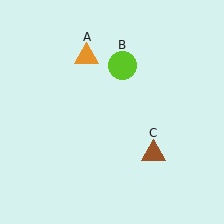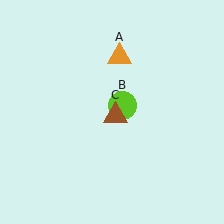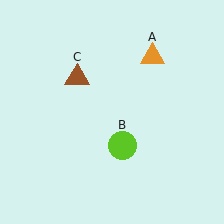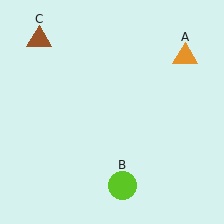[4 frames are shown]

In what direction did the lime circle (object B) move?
The lime circle (object B) moved down.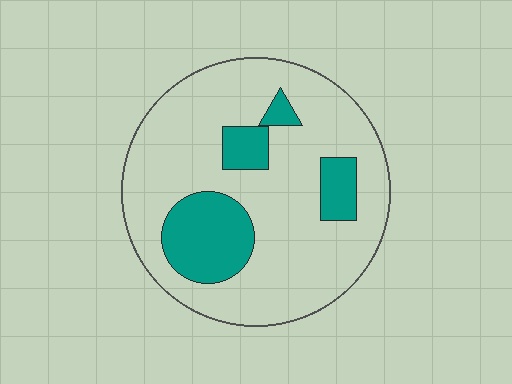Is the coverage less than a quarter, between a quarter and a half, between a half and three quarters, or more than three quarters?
Less than a quarter.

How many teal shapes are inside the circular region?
4.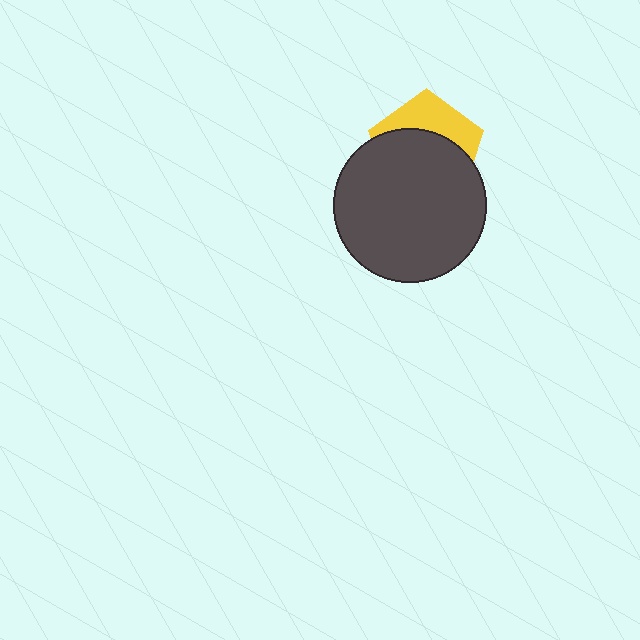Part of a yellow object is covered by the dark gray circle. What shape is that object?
It is a pentagon.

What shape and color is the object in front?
The object in front is a dark gray circle.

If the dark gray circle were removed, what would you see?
You would see the complete yellow pentagon.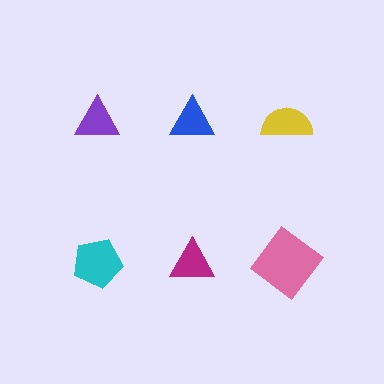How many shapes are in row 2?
3 shapes.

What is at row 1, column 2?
A blue triangle.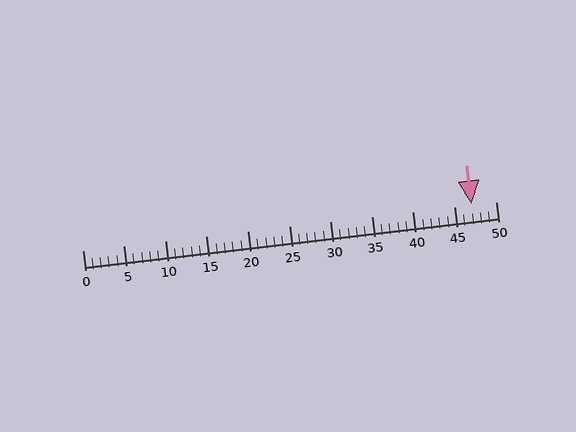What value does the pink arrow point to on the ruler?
The pink arrow points to approximately 47.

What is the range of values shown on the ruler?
The ruler shows values from 0 to 50.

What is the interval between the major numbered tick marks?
The major tick marks are spaced 5 units apart.